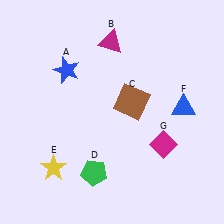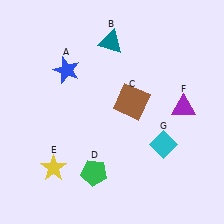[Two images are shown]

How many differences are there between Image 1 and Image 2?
There are 3 differences between the two images.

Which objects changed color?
B changed from magenta to teal. F changed from blue to purple. G changed from magenta to cyan.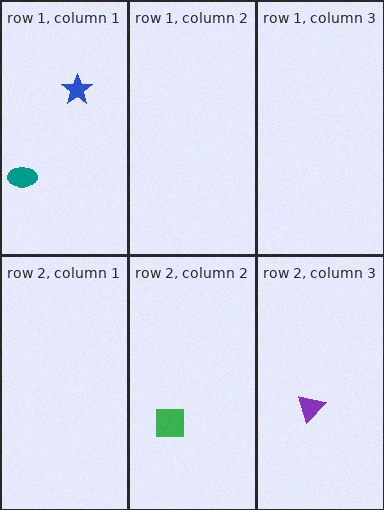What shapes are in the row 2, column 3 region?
The purple triangle.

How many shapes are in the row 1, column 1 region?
2.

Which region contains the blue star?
The row 1, column 1 region.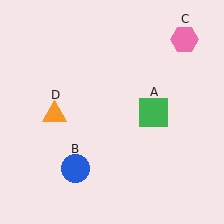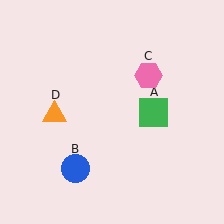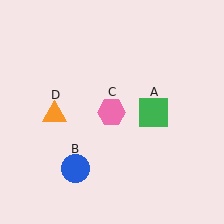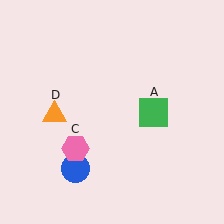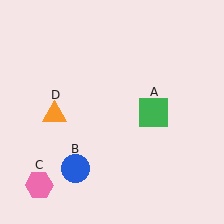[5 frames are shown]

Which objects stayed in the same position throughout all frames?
Green square (object A) and blue circle (object B) and orange triangle (object D) remained stationary.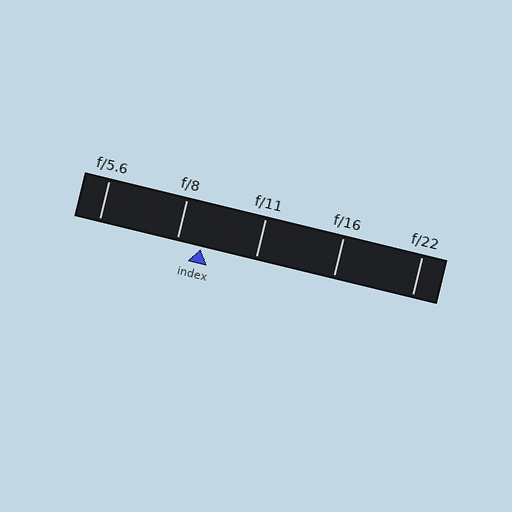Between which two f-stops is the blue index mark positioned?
The index mark is between f/8 and f/11.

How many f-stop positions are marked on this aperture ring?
There are 5 f-stop positions marked.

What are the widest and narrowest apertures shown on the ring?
The widest aperture shown is f/5.6 and the narrowest is f/22.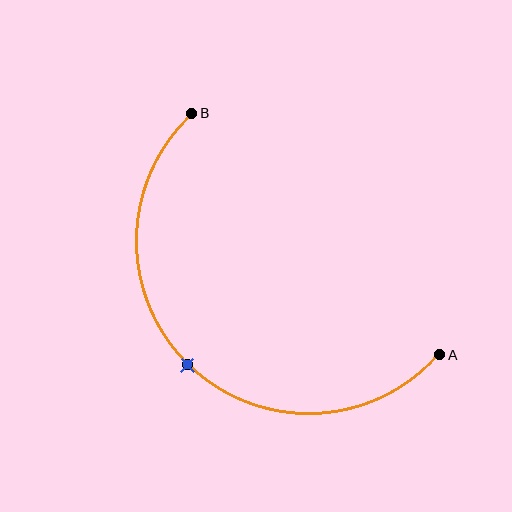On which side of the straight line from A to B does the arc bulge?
The arc bulges below and to the left of the straight line connecting A and B.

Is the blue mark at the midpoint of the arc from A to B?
Yes. The blue mark lies on the arc at equal arc-length from both A and B — it is the arc midpoint.